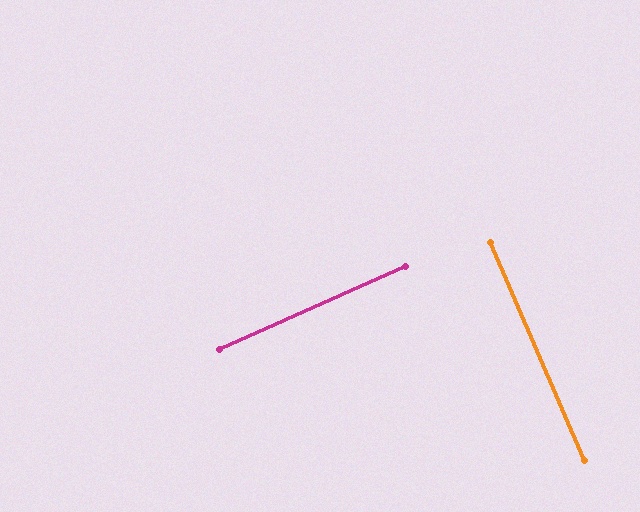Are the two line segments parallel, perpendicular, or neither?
Perpendicular — they meet at approximately 89°.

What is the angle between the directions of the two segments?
Approximately 89 degrees.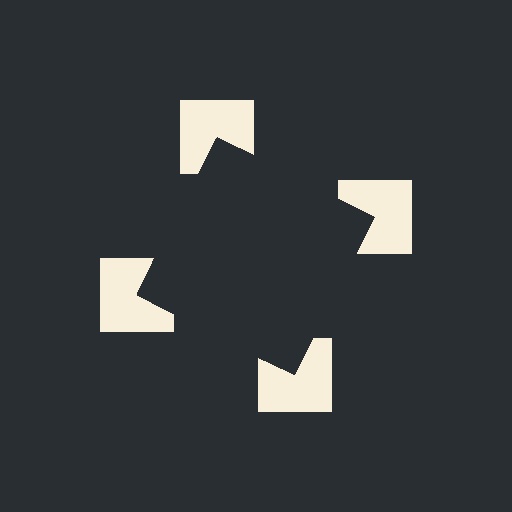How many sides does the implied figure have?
4 sides.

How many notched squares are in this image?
There are 4 — one at each vertex of the illusory square.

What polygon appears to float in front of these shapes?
An illusory square — its edges are inferred from the aligned wedge cuts in the notched squares, not physically drawn.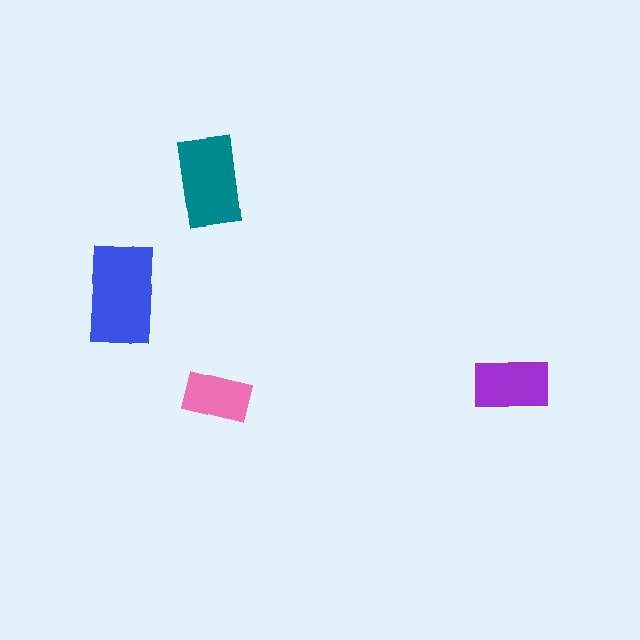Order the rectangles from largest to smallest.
the blue one, the teal one, the purple one, the pink one.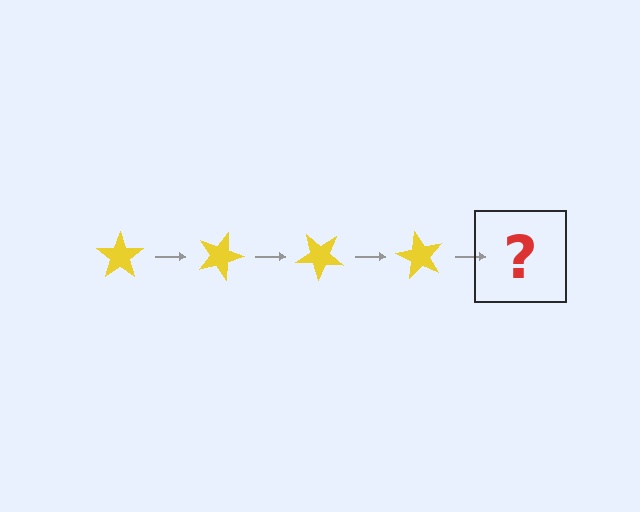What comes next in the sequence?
The next element should be a yellow star rotated 80 degrees.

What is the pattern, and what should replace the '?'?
The pattern is that the star rotates 20 degrees each step. The '?' should be a yellow star rotated 80 degrees.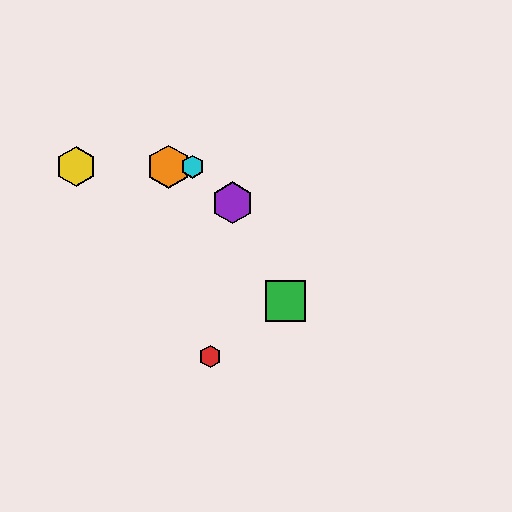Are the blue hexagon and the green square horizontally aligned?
No, the blue hexagon is at y≈167 and the green square is at y≈301.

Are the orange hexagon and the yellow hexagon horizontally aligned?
Yes, both are at y≈167.